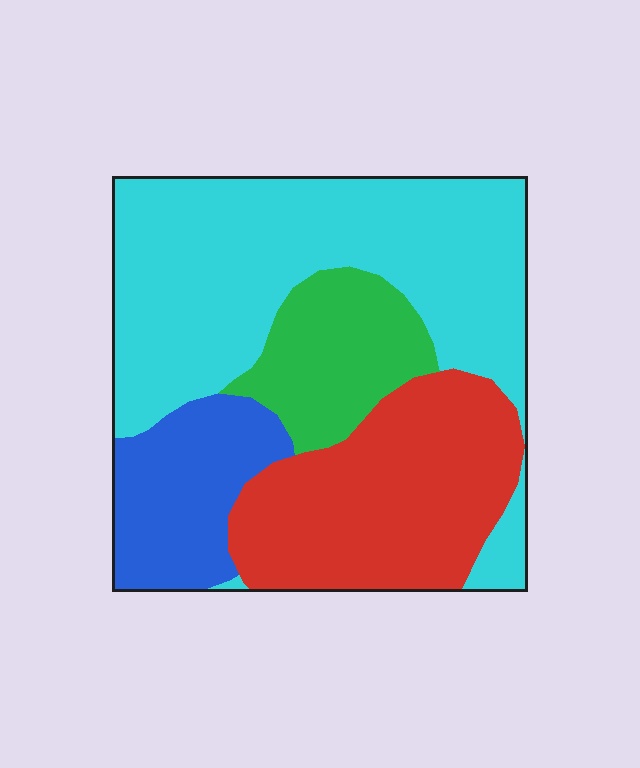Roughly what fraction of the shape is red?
Red covers roughly 25% of the shape.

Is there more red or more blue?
Red.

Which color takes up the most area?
Cyan, at roughly 45%.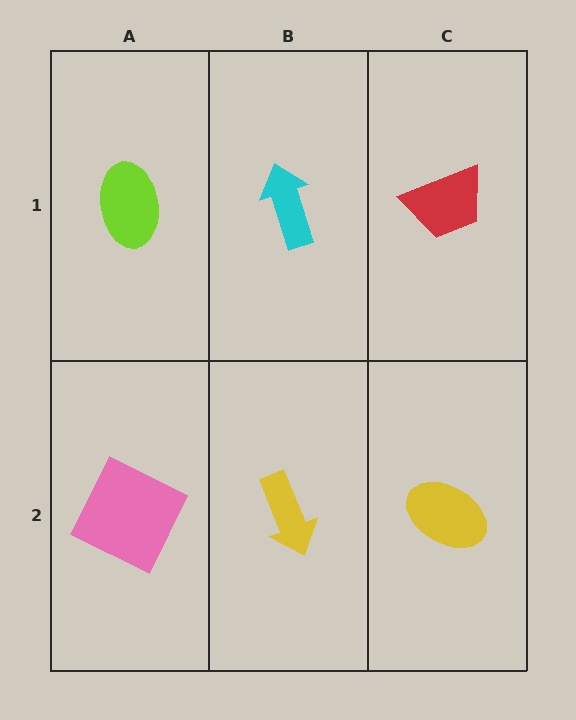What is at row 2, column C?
A yellow ellipse.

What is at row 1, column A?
A lime ellipse.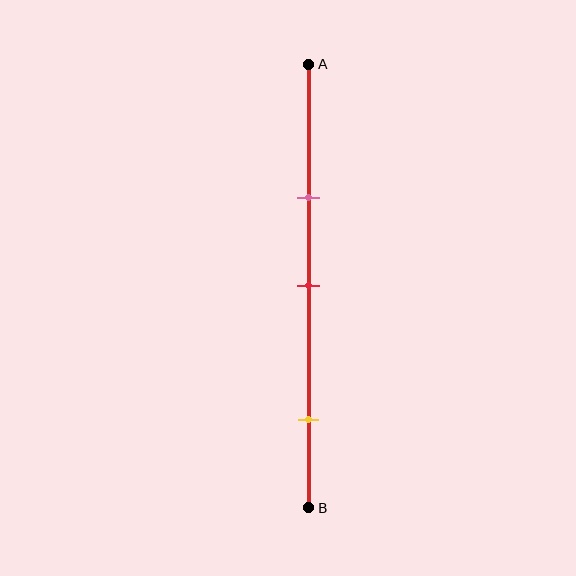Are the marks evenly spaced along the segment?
No, the marks are not evenly spaced.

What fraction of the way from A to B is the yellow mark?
The yellow mark is approximately 80% (0.8) of the way from A to B.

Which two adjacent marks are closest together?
The pink and red marks are the closest adjacent pair.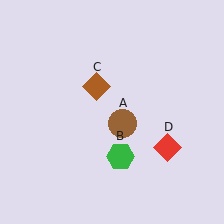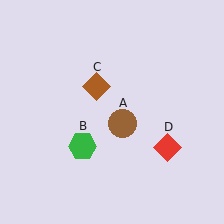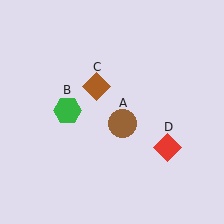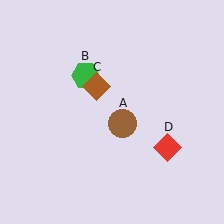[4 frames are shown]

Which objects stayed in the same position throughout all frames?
Brown circle (object A) and brown diamond (object C) and red diamond (object D) remained stationary.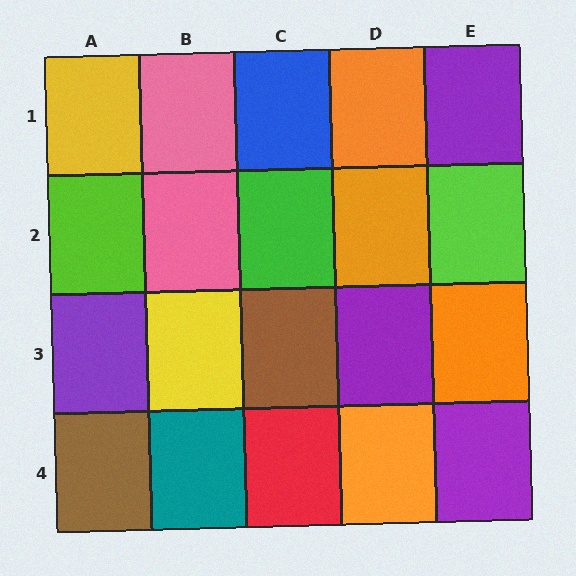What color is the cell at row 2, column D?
Orange.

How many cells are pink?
2 cells are pink.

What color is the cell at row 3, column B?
Yellow.